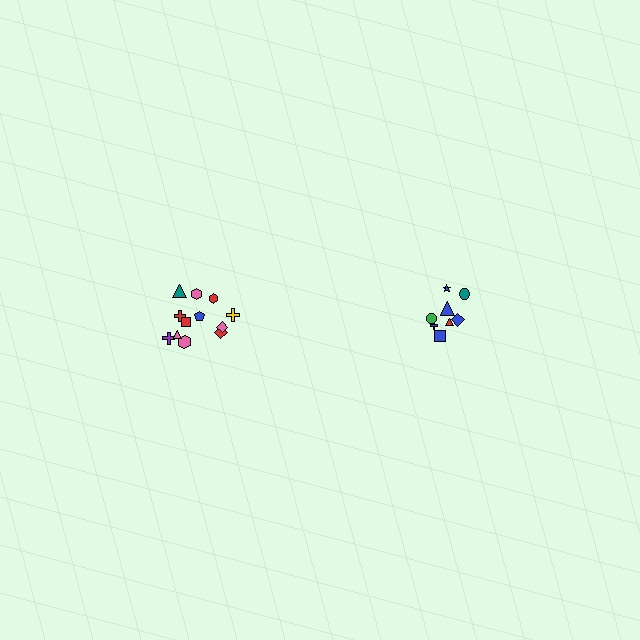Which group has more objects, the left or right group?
The left group.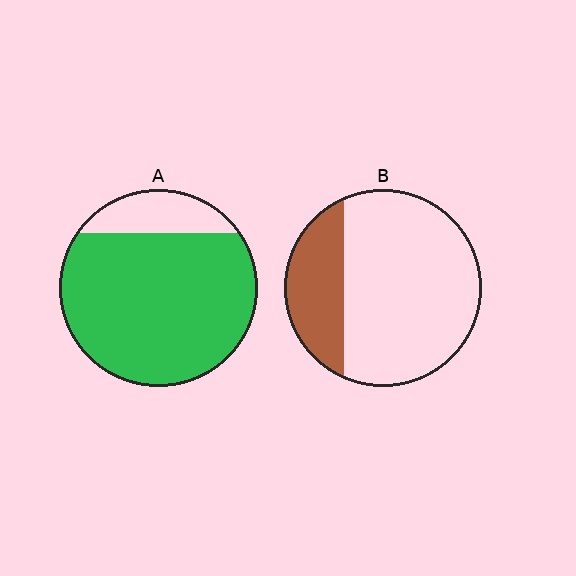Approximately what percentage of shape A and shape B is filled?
A is approximately 85% and B is approximately 25%.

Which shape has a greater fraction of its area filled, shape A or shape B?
Shape A.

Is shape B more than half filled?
No.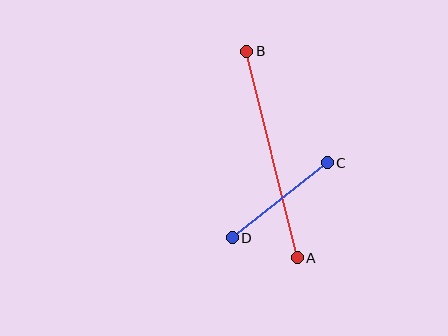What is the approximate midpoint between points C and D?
The midpoint is at approximately (280, 200) pixels.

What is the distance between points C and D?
The distance is approximately 121 pixels.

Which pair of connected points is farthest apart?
Points A and B are farthest apart.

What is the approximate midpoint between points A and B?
The midpoint is at approximately (272, 155) pixels.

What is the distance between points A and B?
The distance is approximately 212 pixels.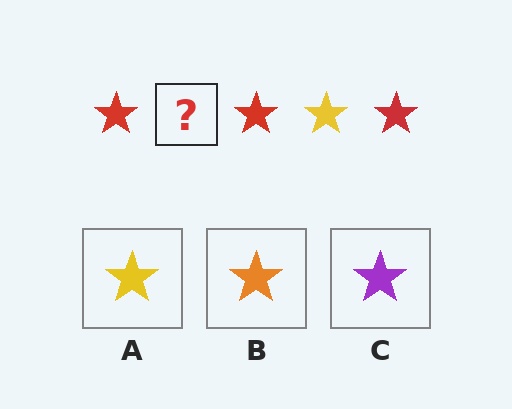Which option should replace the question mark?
Option A.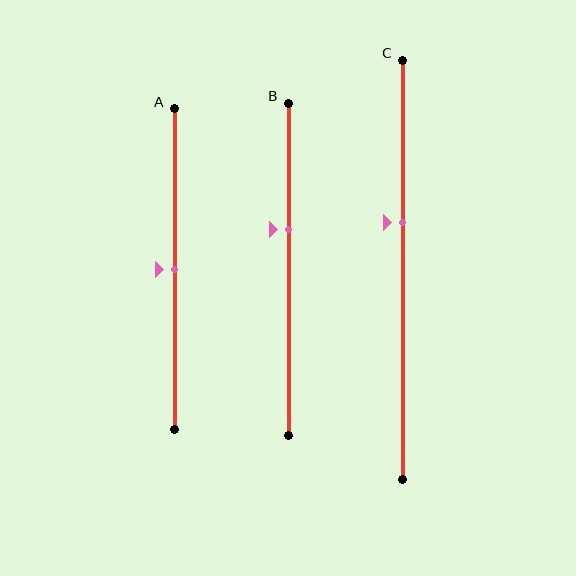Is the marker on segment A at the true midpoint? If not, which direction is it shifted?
Yes, the marker on segment A is at the true midpoint.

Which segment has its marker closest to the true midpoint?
Segment A has its marker closest to the true midpoint.